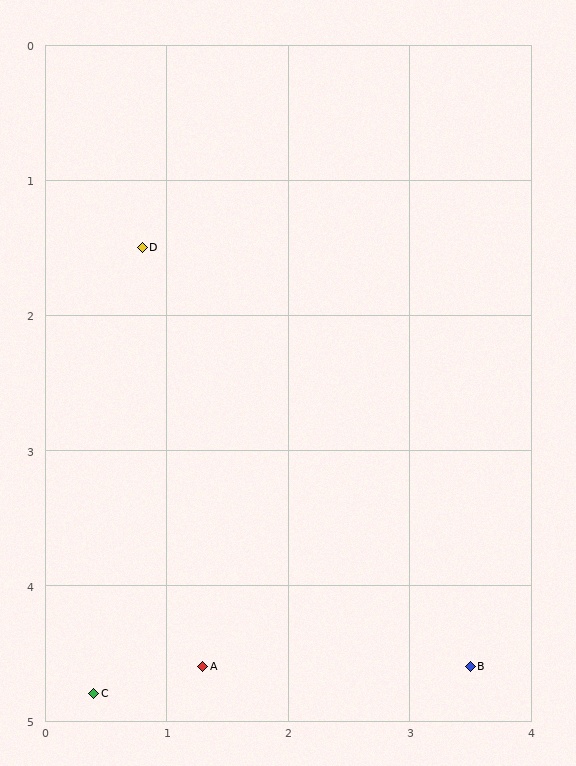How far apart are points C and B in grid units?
Points C and B are about 3.1 grid units apart.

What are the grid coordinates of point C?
Point C is at approximately (0.4, 4.8).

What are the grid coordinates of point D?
Point D is at approximately (0.8, 1.5).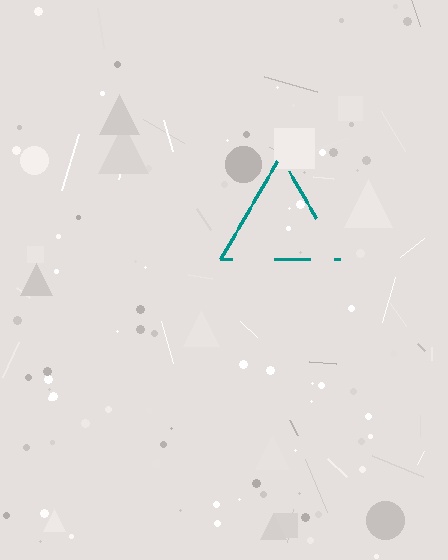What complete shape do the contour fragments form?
The contour fragments form a triangle.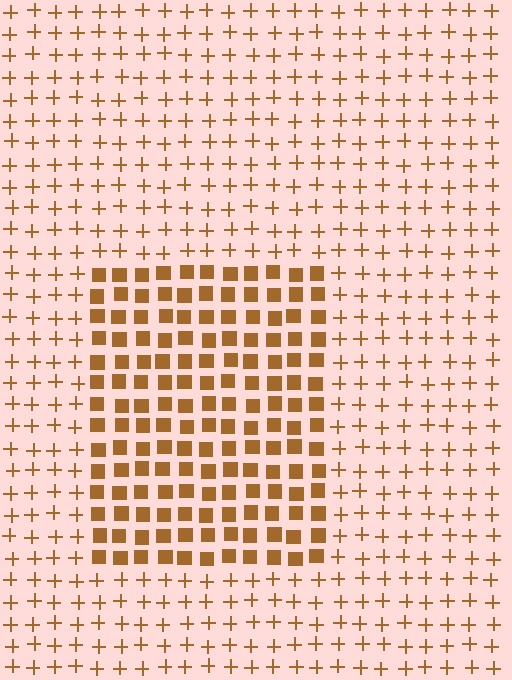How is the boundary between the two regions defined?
The boundary is defined by a change in element shape: squares inside vs. plus signs outside. All elements share the same color and spacing.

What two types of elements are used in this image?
The image uses squares inside the rectangle region and plus signs outside it.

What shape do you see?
I see a rectangle.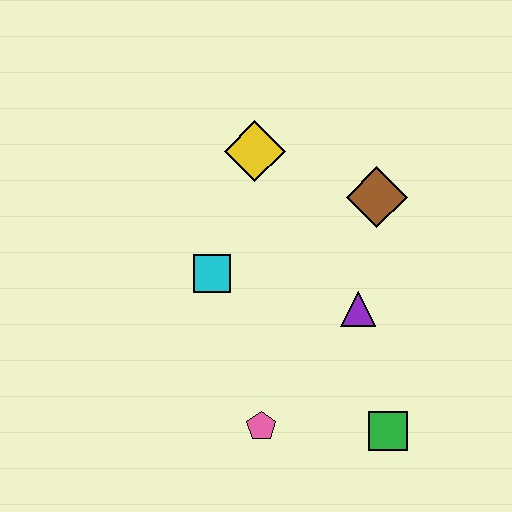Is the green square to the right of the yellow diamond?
Yes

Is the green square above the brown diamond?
No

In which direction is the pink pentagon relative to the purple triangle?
The pink pentagon is below the purple triangle.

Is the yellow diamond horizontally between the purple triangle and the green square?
No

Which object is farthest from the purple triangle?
The yellow diamond is farthest from the purple triangle.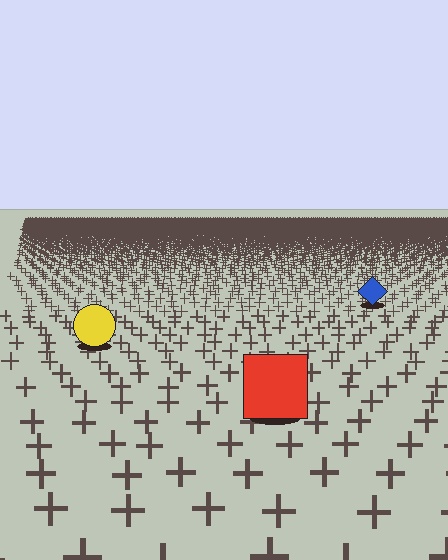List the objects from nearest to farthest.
From nearest to farthest: the red square, the yellow circle, the blue diamond.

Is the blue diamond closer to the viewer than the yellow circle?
No. The yellow circle is closer — you can tell from the texture gradient: the ground texture is coarser near it.